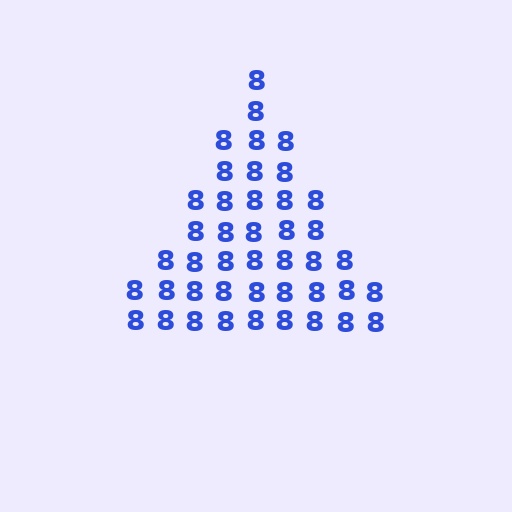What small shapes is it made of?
It is made of small digit 8's.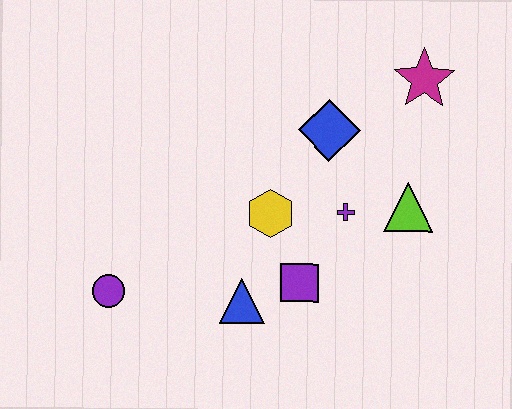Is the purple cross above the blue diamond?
No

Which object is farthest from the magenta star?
The purple circle is farthest from the magenta star.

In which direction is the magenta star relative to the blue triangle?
The magenta star is above the blue triangle.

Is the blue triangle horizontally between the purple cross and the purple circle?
Yes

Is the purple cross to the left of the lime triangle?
Yes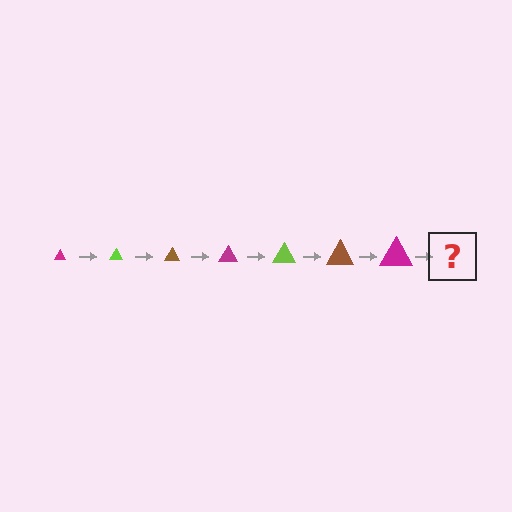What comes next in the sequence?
The next element should be a lime triangle, larger than the previous one.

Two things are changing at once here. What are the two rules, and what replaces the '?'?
The two rules are that the triangle grows larger each step and the color cycles through magenta, lime, and brown. The '?' should be a lime triangle, larger than the previous one.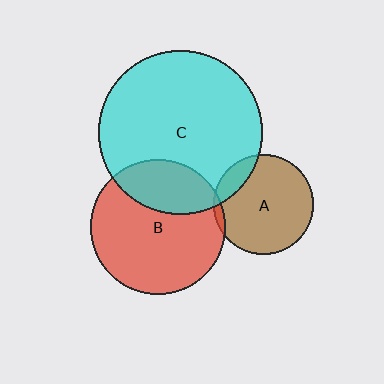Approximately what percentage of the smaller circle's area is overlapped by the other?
Approximately 15%.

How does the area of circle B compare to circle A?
Approximately 1.8 times.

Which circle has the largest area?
Circle C (cyan).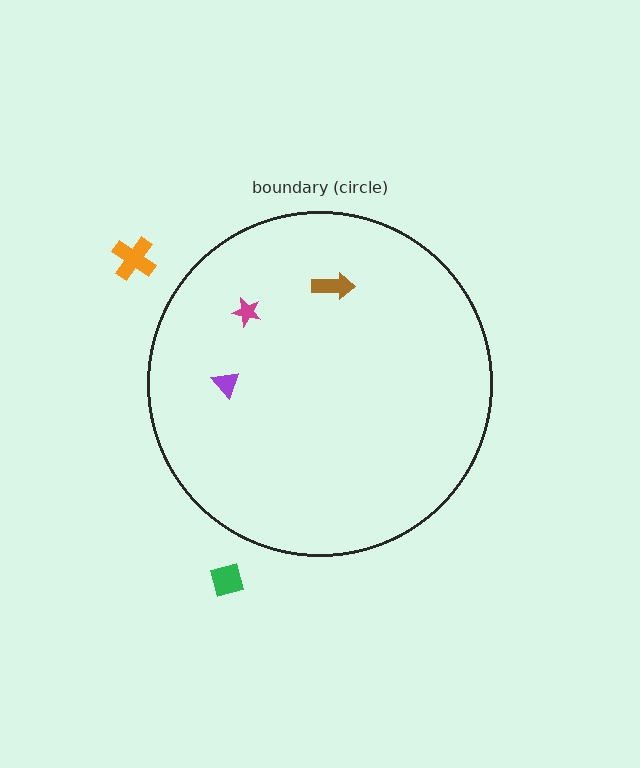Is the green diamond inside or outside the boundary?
Outside.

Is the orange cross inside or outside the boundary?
Outside.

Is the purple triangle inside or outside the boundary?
Inside.